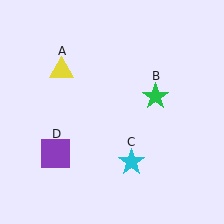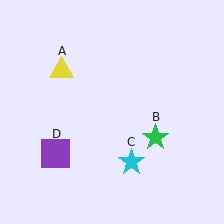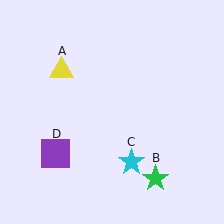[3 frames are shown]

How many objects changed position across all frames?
1 object changed position: green star (object B).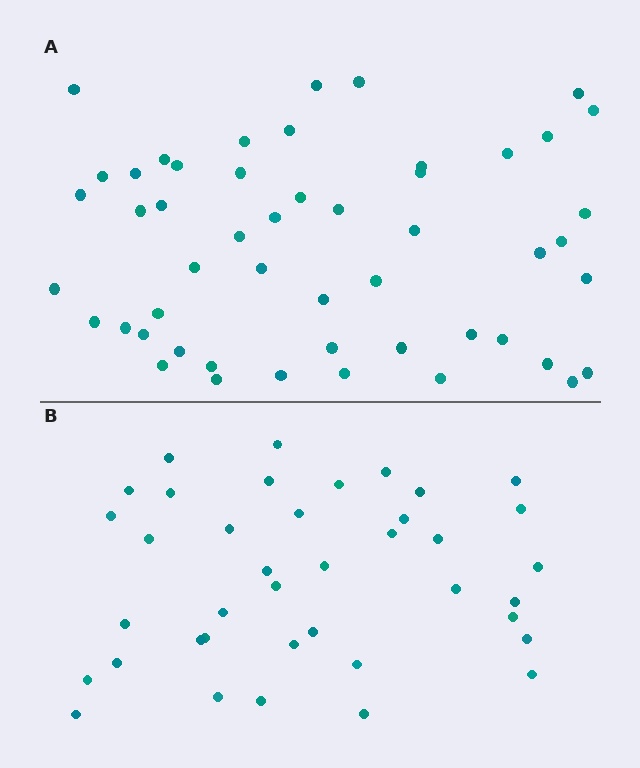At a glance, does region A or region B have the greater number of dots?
Region A (the top region) has more dots.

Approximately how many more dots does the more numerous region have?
Region A has roughly 12 or so more dots than region B.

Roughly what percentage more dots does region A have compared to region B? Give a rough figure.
About 30% more.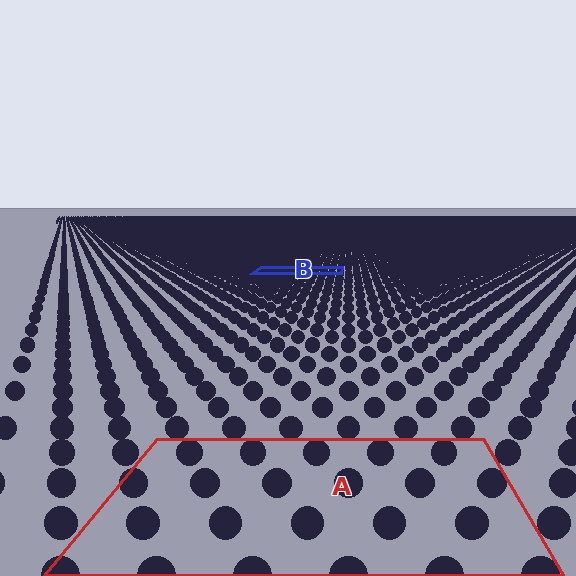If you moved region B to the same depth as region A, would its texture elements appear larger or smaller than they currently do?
They would appear larger. At a closer depth, the same texture elements are projected at a bigger on-screen size.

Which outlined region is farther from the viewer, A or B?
Region B is farther from the viewer — the texture elements inside it appear smaller and more densely packed.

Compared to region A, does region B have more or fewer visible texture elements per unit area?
Region B has more texture elements per unit area — they are packed more densely because it is farther away.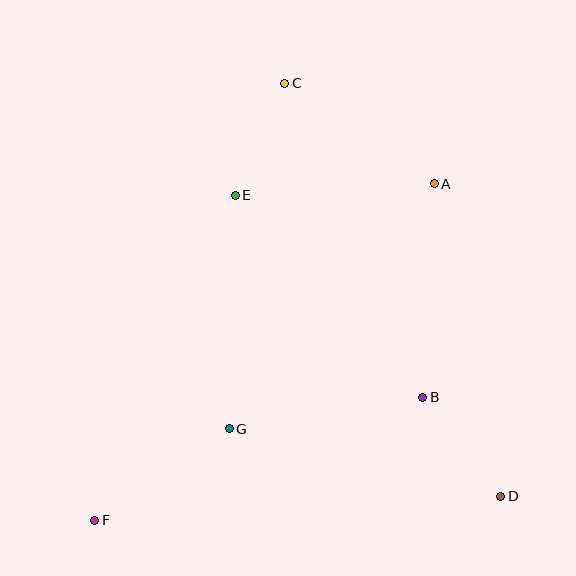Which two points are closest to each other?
Points C and E are closest to each other.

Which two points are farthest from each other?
Points A and F are farthest from each other.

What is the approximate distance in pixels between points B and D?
The distance between B and D is approximately 126 pixels.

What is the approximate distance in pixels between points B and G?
The distance between B and G is approximately 196 pixels.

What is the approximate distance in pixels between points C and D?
The distance between C and D is approximately 466 pixels.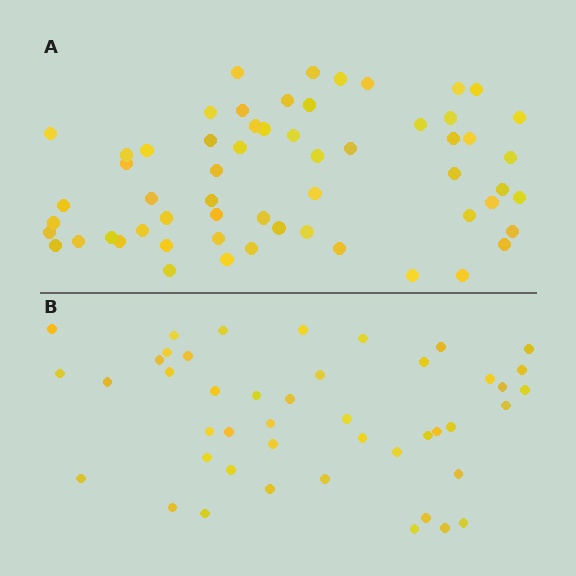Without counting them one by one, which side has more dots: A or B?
Region A (the top region) has more dots.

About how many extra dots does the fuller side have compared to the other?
Region A has approximately 15 more dots than region B.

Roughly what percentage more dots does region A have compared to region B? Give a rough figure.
About 30% more.